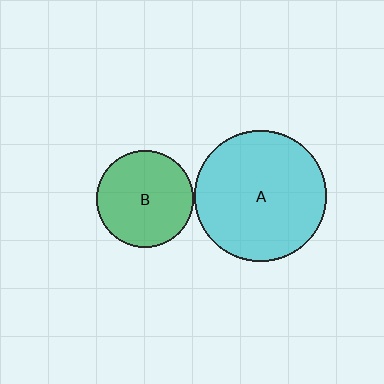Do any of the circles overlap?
No, none of the circles overlap.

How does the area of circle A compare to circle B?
Approximately 1.8 times.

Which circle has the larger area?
Circle A (cyan).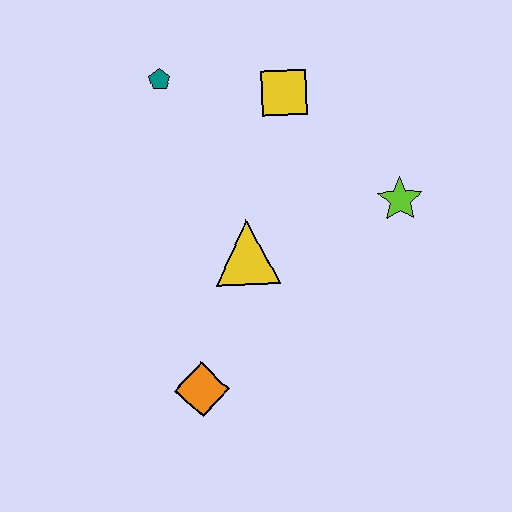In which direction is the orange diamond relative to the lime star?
The orange diamond is to the left of the lime star.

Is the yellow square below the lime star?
No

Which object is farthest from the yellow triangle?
The teal pentagon is farthest from the yellow triangle.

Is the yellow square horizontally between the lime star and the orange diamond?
Yes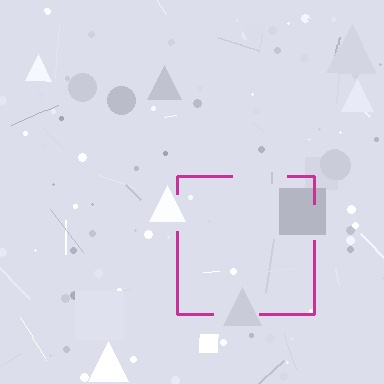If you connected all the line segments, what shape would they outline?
They would outline a square.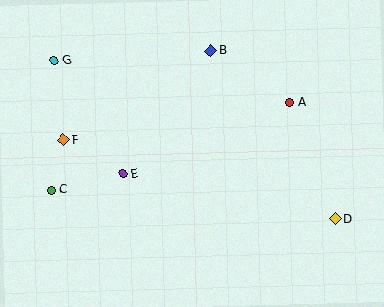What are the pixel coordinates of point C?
Point C is at (51, 190).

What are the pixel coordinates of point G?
Point G is at (54, 60).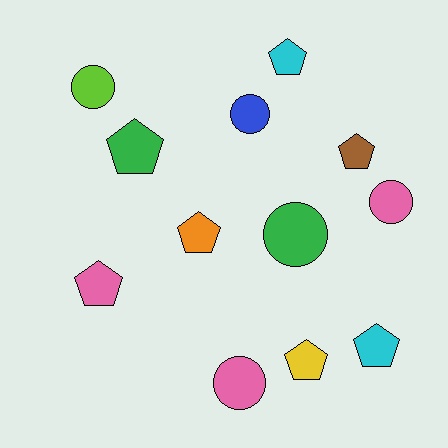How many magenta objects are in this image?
There are no magenta objects.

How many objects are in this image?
There are 12 objects.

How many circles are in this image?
There are 5 circles.